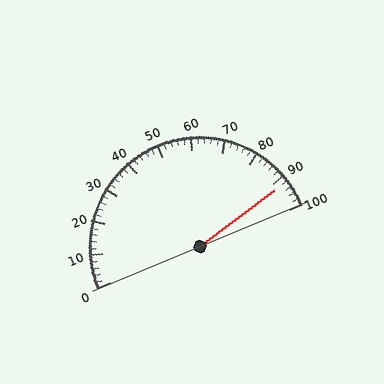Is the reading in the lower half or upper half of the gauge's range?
The reading is in the upper half of the range (0 to 100).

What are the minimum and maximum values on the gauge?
The gauge ranges from 0 to 100.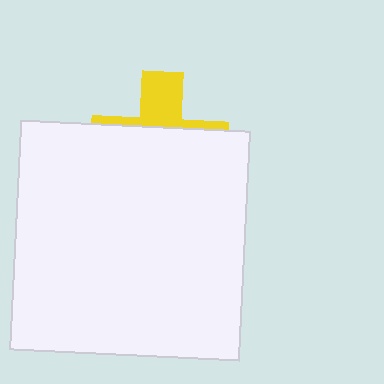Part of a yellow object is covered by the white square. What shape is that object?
It is a cross.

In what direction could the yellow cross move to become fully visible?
The yellow cross could move up. That would shift it out from behind the white square entirely.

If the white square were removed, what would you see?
You would see the complete yellow cross.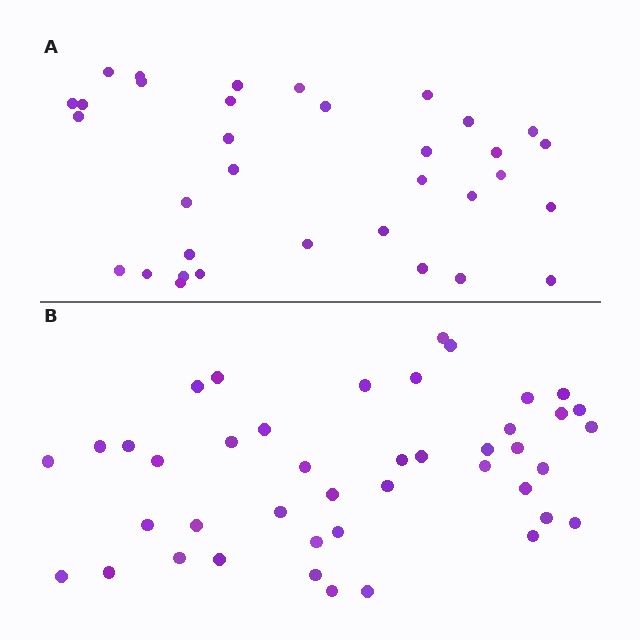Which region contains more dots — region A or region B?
Region B (the bottom region) has more dots.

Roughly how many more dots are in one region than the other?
Region B has roughly 8 or so more dots than region A.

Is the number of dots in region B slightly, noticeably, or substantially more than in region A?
Region B has noticeably more, but not dramatically so. The ratio is roughly 1.3 to 1.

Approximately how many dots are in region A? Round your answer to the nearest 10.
About 30 dots. (The exact count is 34, which rounds to 30.)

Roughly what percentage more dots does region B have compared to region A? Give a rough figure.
About 25% more.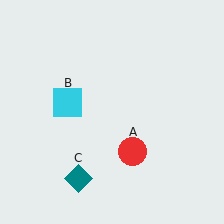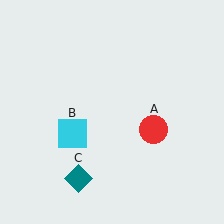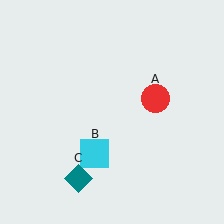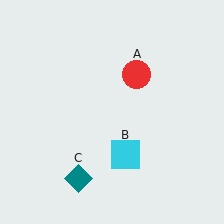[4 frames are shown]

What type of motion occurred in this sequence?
The red circle (object A), cyan square (object B) rotated counterclockwise around the center of the scene.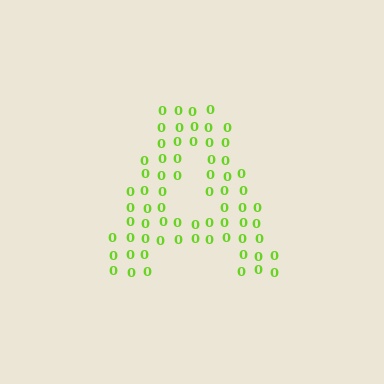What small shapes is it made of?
It is made of small digit 0's.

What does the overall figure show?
The overall figure shows the letter A.